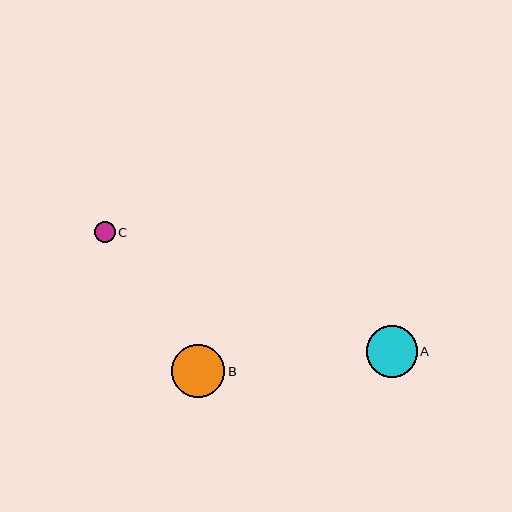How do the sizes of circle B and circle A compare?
Circle B and circle A are approximately the same size.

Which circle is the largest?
Circle B is the largest with a size of approximately 53 pixels.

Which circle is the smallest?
Circle C is the smallest with a size of approximately 21 pixels.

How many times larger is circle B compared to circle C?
Circle B is approximately 2.5 times the size of circle C.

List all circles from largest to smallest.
From largest to smallest: B, A, C.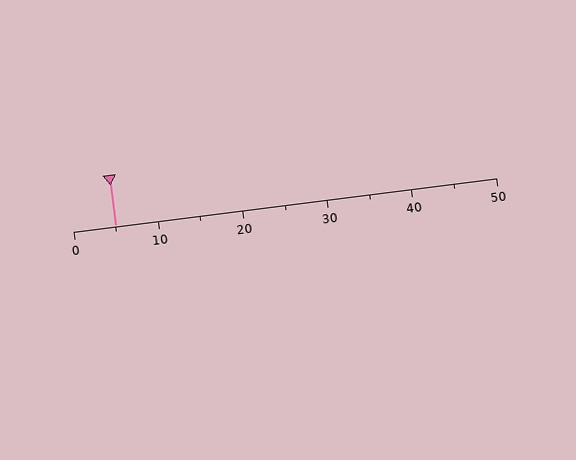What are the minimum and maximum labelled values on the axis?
The axis runs from 0 to 50.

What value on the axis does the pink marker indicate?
The marker indicates approximately 5.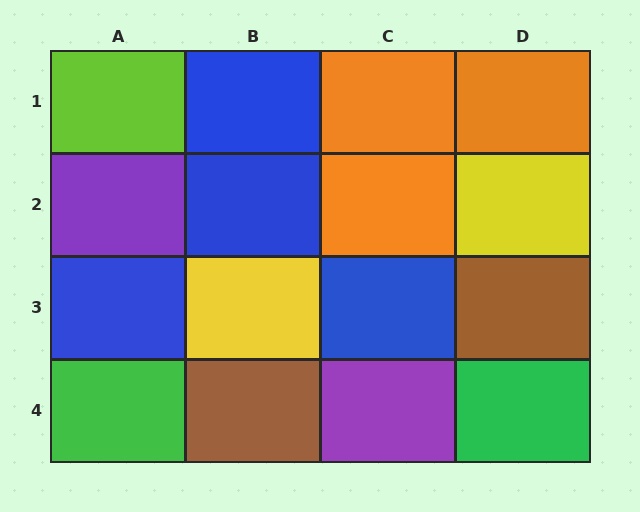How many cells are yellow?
2 cells are yellow.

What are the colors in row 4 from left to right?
Green, brown, purple, green.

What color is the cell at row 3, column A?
Blue.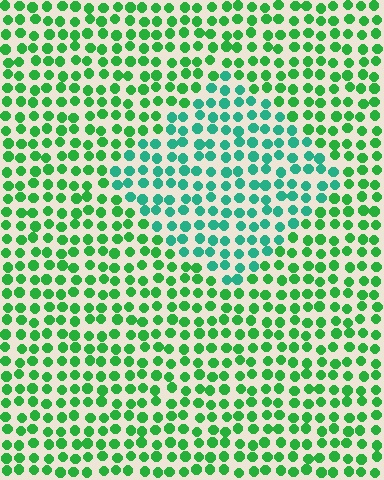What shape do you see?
I see a diamond.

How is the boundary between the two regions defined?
The boundary is defined purely by a slight shift in hue (about 34 degrees). Spacing, size, and orientation are identical on both sides.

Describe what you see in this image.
The image is filled with small green elements in a uniform arrangement. A diamond-shaped region is visible where the elements are tinted to a slightly different hue, forming a subtle color boundary.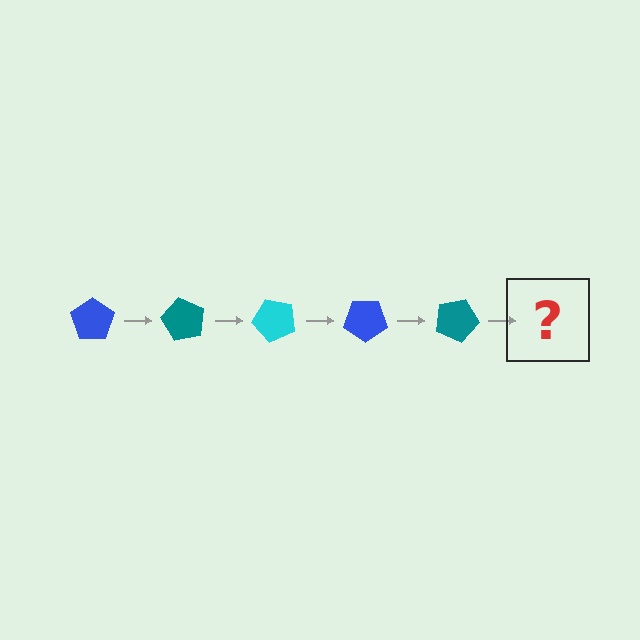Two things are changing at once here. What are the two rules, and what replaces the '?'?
The two rules are that it rotates 60 degrees each step and the color cycles through blue, teal, and cyan. The '?' should be a cyan pentagon, rotated 300 degrees from the start.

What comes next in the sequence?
The next element should be a cyan pentagon, rotated 300 degrees from the start.